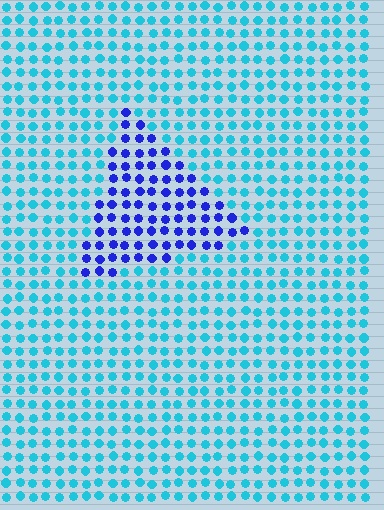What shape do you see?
I see a triangle.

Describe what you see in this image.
The image is filled with small cyan elements in a uniform arrangement. A triangle-shaped region is visible where the elements are tinted to a slightly different hue, forming a subtle color boundary.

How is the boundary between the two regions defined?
The boundary is defined purely by a slight shift in hue (about 51 degrees). Spacing, size, and orientation are identical on both sides.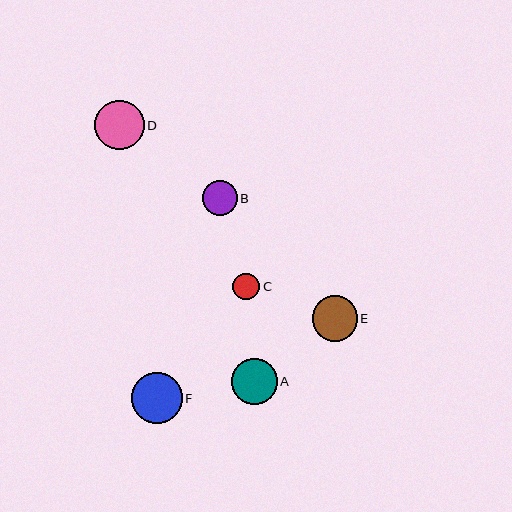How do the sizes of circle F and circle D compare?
Circle F and circle D are approximately the same size.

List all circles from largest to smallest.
From largest to smallest: F, D, A, E, B, C.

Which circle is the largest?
Circle F is the largest with a size of approximately 50 pixels.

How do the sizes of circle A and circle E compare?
Circle A and circle E are approximately the same size.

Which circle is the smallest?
Circle C is the smallest with a size of approximately 27 pixels.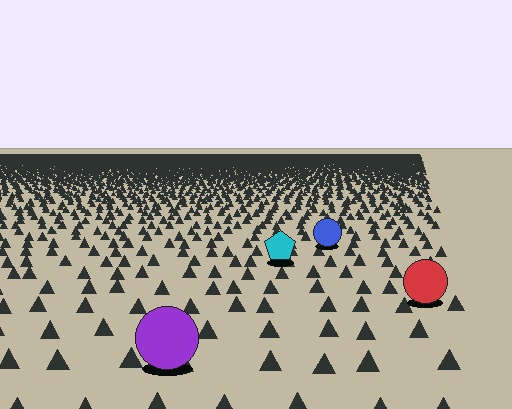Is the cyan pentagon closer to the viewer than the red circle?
No. The red circle is closer — you can tell from the texture gradient: the ground texture is coarser near it.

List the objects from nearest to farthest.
From nearest to farthest: the purple circle, the red circle, the cyan pentagon, the blue circle.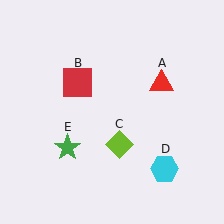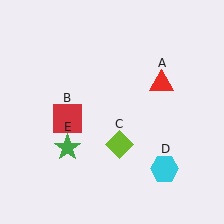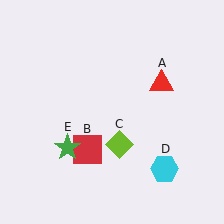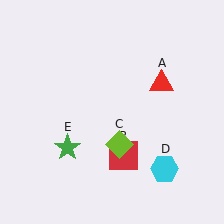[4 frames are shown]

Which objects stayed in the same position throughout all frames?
Red triangle (object A) and lime diamond (object C) and cyan hexagon (object D) and green star (object E) remained stationary.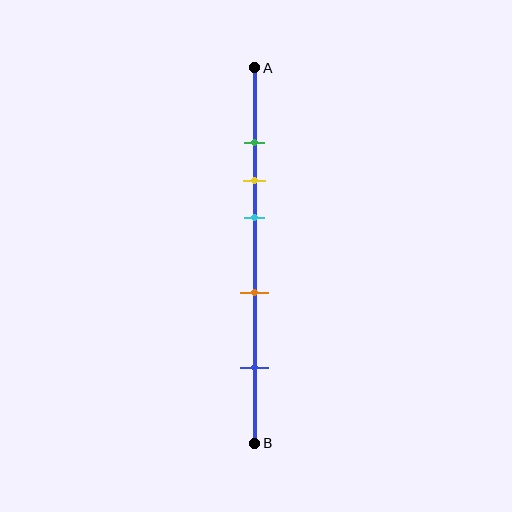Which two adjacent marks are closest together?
The green and yellow marks are the closest adjacent pair.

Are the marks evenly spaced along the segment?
No, the marks are not evenly spaced.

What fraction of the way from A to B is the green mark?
The green mark is approximately 20% (0.2) of the way from A to B.